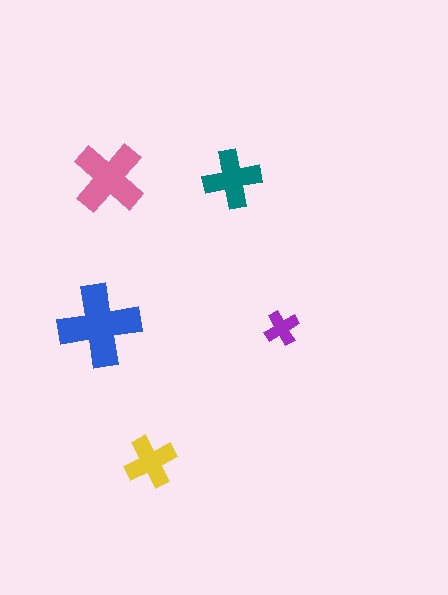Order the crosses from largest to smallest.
the blue one, the pink one, the teal one, the yellow one, the purple one.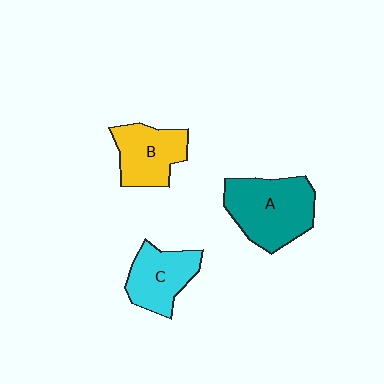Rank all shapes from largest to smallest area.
From largest to smallest: A (teal), B (yellow), C (cyan).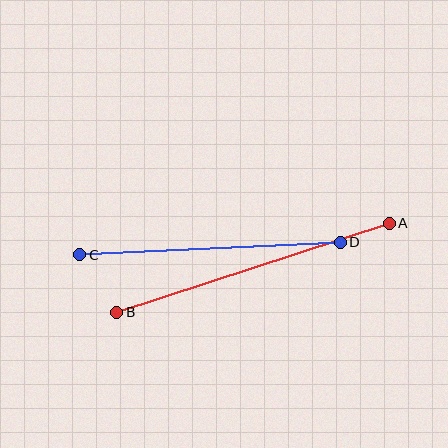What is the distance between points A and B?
The distance is approximately 287 pixels.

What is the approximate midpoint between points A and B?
The midpoint is at approximately (253, 268) pixels.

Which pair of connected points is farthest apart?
Points A and B are farthest apart.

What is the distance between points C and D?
The distance is approximately 261 pixels.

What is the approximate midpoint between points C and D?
The midpoint is at approximately (210, 248) pixels.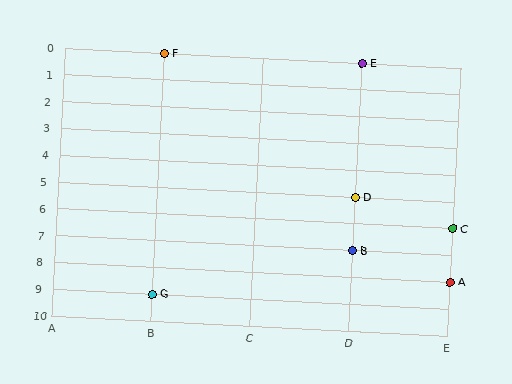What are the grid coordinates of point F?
Point F is at grid coordinates (B, 0).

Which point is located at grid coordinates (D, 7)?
Point B is at (D, 7).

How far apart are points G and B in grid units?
Points G and B are 2 columns and 2 rows apart (about 2.8 grid units diagonally).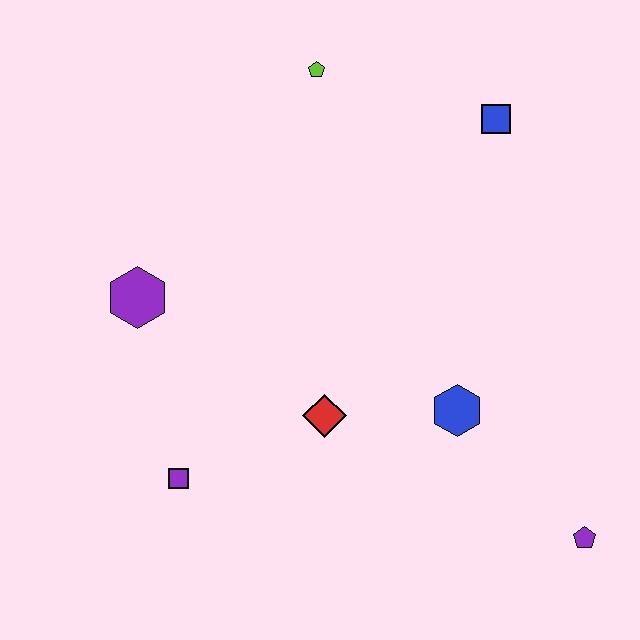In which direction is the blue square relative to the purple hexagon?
The blue square is to the right of the purple hexagon.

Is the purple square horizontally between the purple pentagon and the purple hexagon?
Yes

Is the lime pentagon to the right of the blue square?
No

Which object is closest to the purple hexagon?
The purple square is closest to the purple hexagon.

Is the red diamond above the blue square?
No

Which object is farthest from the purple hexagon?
The purple pentagon is farthest from the purple hexagon.